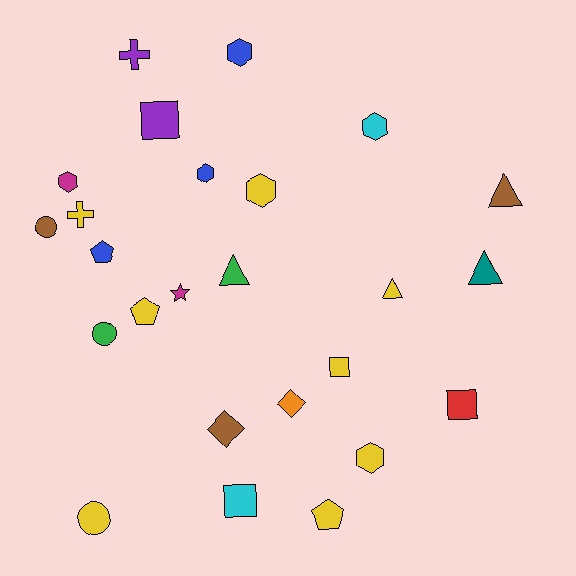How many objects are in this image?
There are 25 objects.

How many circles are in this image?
There are 3 circles.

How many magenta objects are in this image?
There are 2 magenta objects.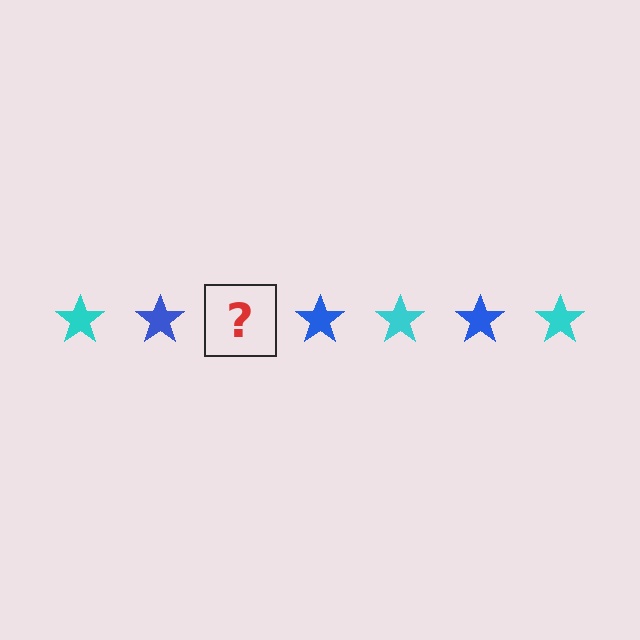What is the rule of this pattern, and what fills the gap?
The rule is that the pattern cycles through cyan, blue stars. The gap should be filled with a cyan star.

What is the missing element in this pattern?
The missing element is a cyan star.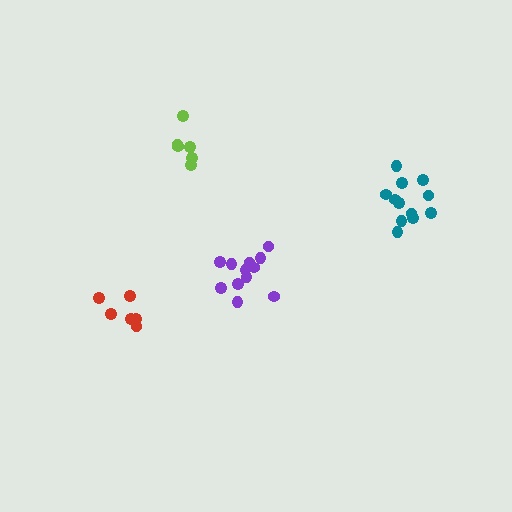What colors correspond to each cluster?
The clusters are colored: purple, lime, teal, red.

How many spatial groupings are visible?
There are 4 spatial groupings.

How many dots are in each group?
Group 1: 12 dots, Group 2: 6 dots, Group 3: 12 dots, Group 4: 6 dots (36 total).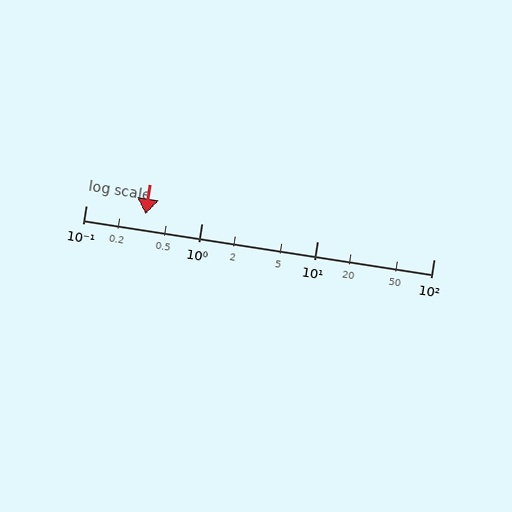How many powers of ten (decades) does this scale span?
The scale spans 3 decades, from 0.1 to 100.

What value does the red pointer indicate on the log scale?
The pointer indicates approximately 0.33.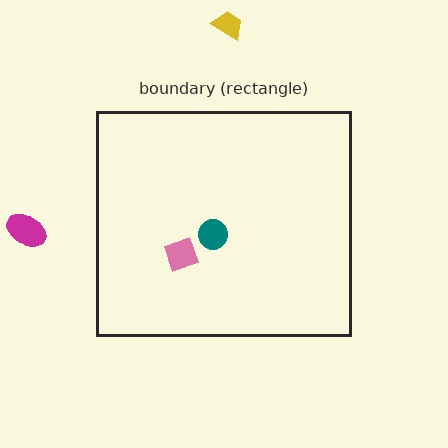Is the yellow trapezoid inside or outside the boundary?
Outside.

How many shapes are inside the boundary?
2 inside, 2 outside.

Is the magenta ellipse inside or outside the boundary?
Outside.